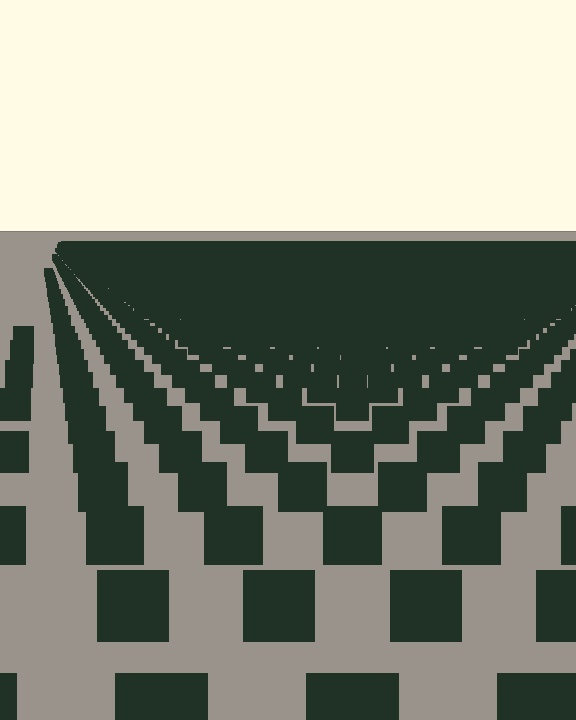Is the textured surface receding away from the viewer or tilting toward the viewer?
The surface is receding away from the viewer. Texture elements get smaller and denser toward the top.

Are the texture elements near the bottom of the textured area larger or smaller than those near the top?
Larger. Near the bottom, elements are closer to the viewer and appear at a bigger on-screen size.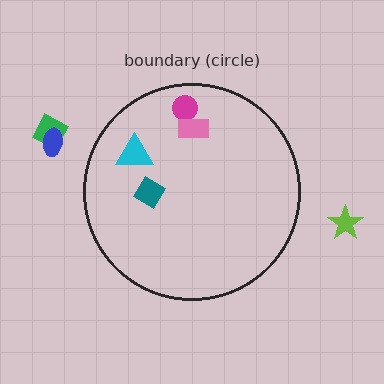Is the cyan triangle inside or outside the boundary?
Inside.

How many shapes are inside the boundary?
4 inside, 3 outside.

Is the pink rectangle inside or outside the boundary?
Inside.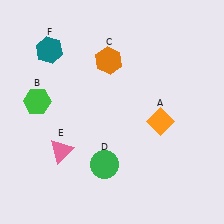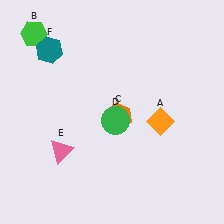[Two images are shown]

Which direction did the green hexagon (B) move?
The green hexagon (B) moved up.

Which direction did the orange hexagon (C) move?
The orange hexagon (C) moved down.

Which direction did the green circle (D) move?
The green circle (D) moved up.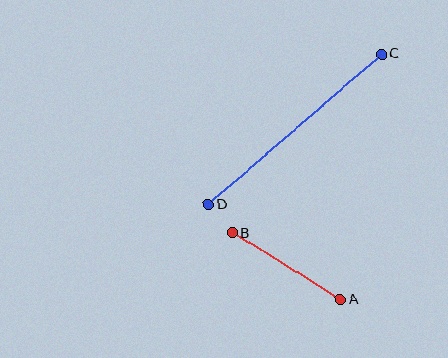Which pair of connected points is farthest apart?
Points C and D are farthest apart.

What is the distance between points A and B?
The distance is approximately 127 pixels.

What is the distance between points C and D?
The distance is approximately 230 pixels.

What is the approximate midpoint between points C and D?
The midpoint is at approximately (295, 129) pixels.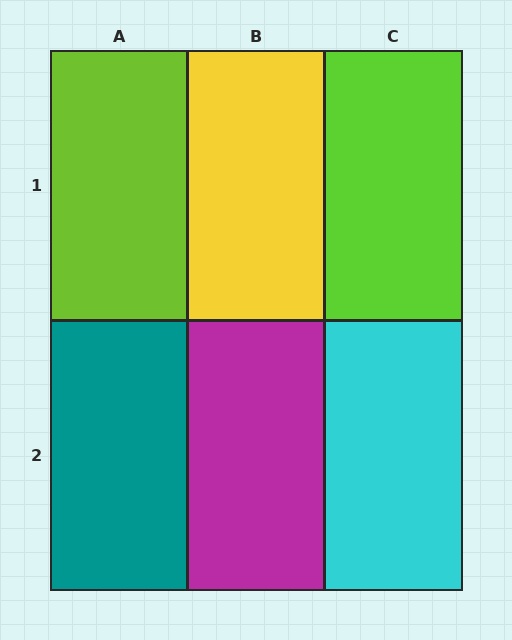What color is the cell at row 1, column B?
Yellow.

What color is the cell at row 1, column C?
Lime.